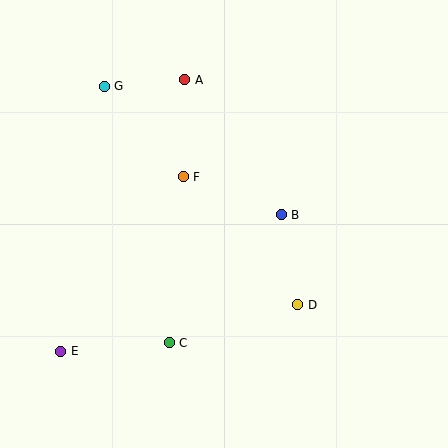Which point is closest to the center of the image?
Point B at (281, 215) is closest to the center.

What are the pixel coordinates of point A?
Point A is at (185, 80).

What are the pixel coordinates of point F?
Point F is at (183, 177).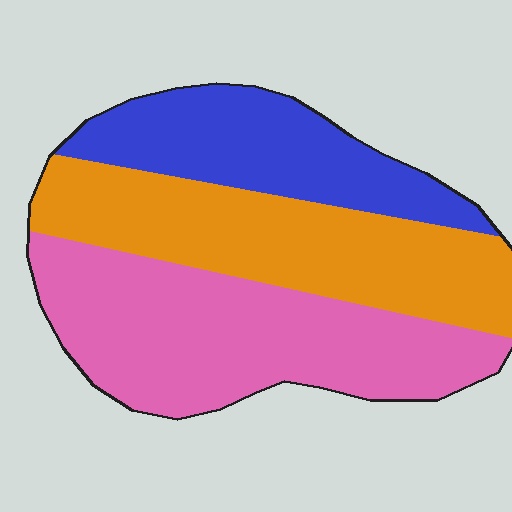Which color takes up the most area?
Pink, at roughly 40%.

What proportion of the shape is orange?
Orange takes up about one third (1/3) of the shape.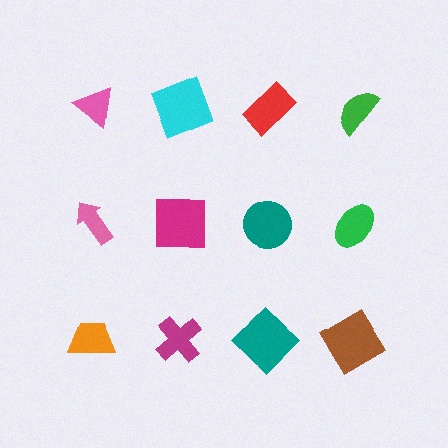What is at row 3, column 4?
A brown diamond.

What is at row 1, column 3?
A red rectangle.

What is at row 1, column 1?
A pink triangle.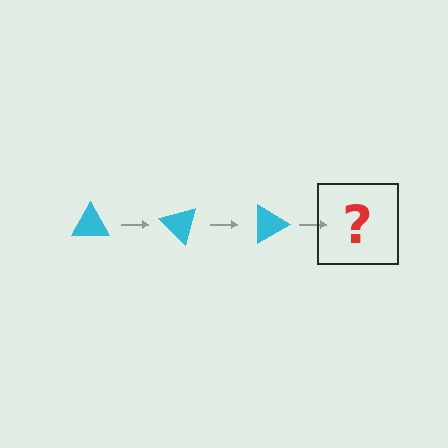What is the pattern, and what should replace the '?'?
The pattern is that the triangle rotates 45 degrees each step. The '?' should be a cyan triangle rotated 135 degrees.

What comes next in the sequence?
The next element should be a cyan triangle rotated 135 degrees.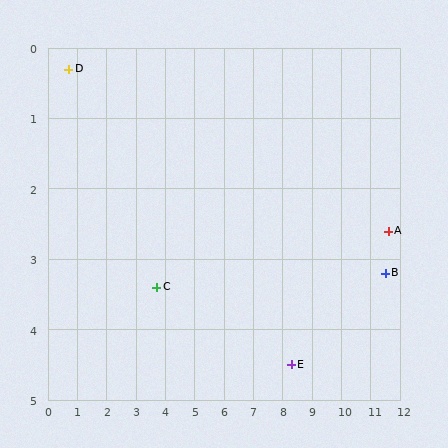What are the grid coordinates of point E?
Point E is at approximately (8.3, 4.5).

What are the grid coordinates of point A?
Point A is at approximately (11.6, 2.6).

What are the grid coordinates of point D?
Point D is at approximately (0.7, 0.3).